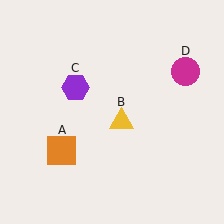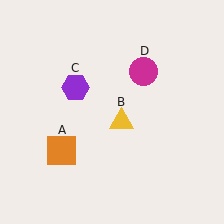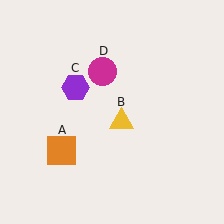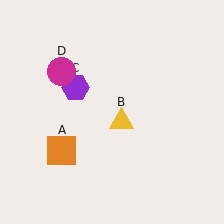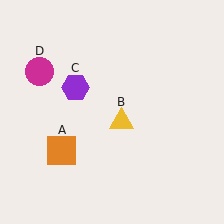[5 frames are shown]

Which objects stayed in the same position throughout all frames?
Orange square (object A) and yellow triangle (object B) and purple hexagon (object C) remained stationary.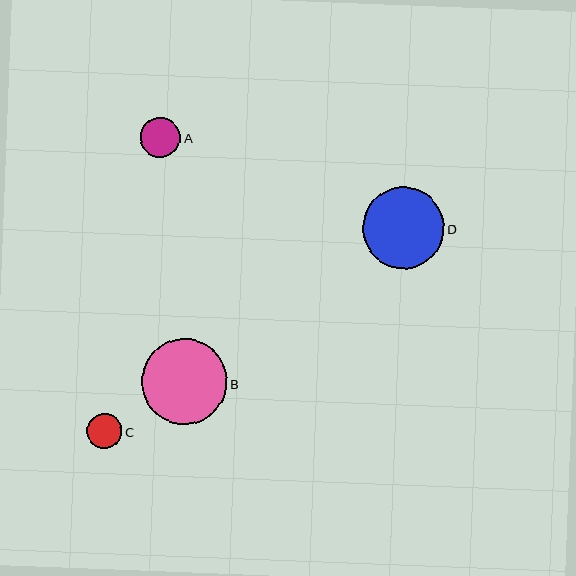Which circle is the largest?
Circle B is the largest with a size of approximately 86 pixels.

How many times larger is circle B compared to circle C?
Circle B is approximately 2.5 times the size of circle C.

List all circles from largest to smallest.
From largest to smallest: B, D, A, C.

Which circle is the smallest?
Circle C is the smallest with a size of approximately 35 pixels.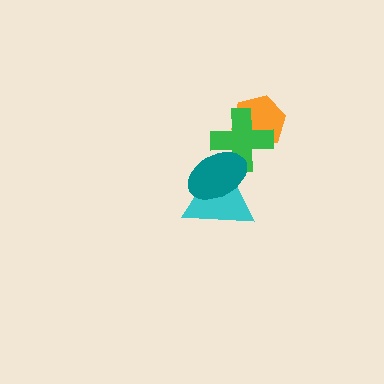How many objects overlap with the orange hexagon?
1 object overlaps with the orange hexagon.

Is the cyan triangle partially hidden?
Yes, it is partially covered by another shape.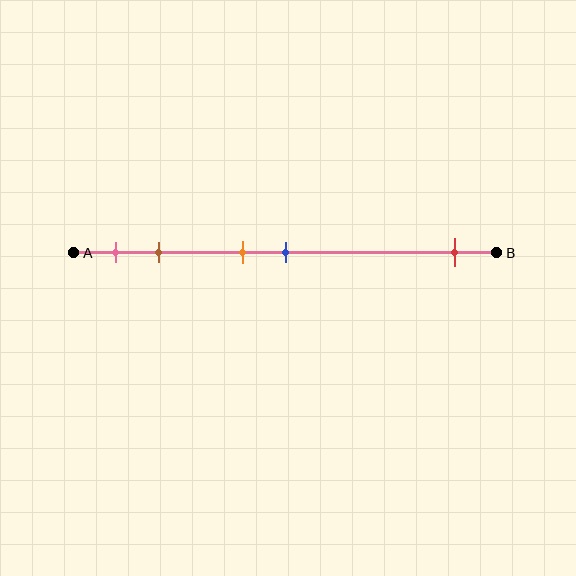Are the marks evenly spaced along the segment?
No, the marks are not evenly spaced.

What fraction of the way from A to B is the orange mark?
The orange mark is approximately 40% (0.4) of the way from A to B.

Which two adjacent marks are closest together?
The orange and blue marks are the closest adjacent pair.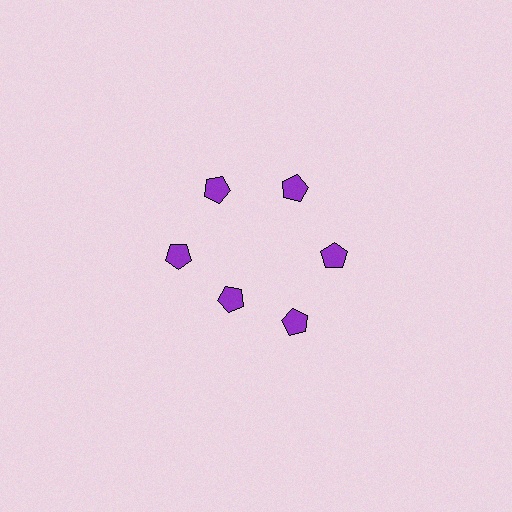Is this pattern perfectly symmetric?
No. The 6 purple pentagons are arranged in a ring, but one element near the 7 o'clock position is pulled inward toward the center, breaking the 6-fold rotational symmetry.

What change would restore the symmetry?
The symmetry would be restored by moving it outward, back onto the ring so that all 6 pentagons sit at equal angles and equal distance from the center.